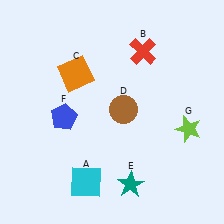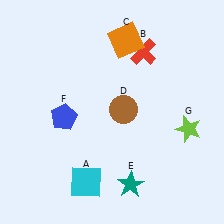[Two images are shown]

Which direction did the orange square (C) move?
The orange square (C) moved right.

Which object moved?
The orange square (C) moved right.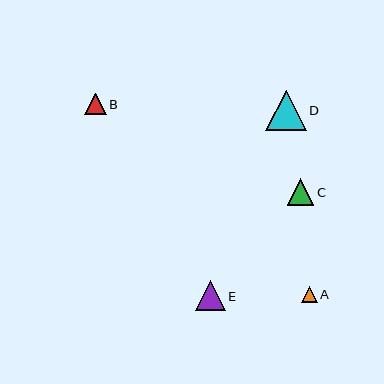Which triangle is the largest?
Triangle D is the largest with a size of approximately 40 pixels.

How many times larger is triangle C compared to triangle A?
Triangle C is approximately 1.6 times the size of triangle A.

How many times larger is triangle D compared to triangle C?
Triangle D is approximately 1.5 times the size of triangle C.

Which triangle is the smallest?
Triangle A is the smallest with a size of approximately 16 pixels.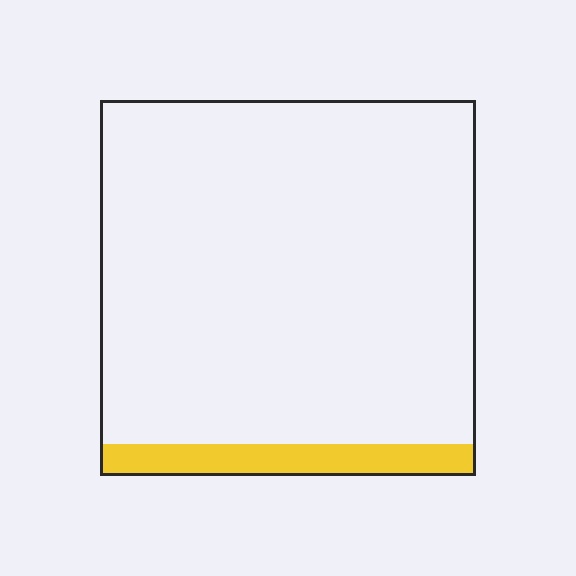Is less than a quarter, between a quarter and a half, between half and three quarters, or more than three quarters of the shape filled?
Less than a quarter.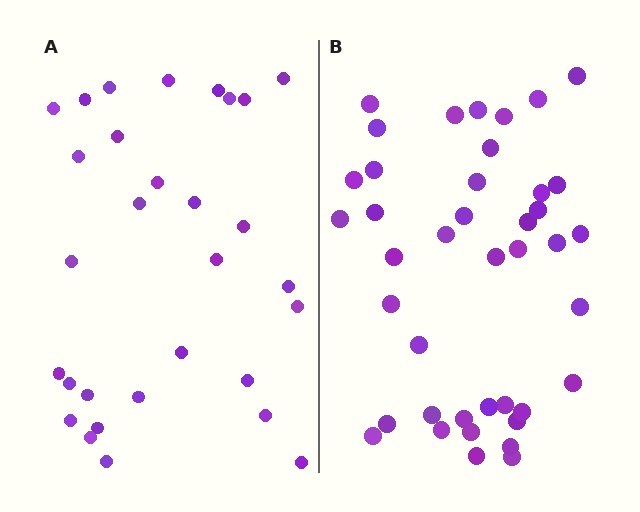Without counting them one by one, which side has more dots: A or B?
Region B (the right region) has more dots.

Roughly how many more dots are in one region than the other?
Region B has roughly 12 or so more dots than region A.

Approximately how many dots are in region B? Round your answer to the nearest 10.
About 40 dots. (The exact count is 41, which rounds to 40.)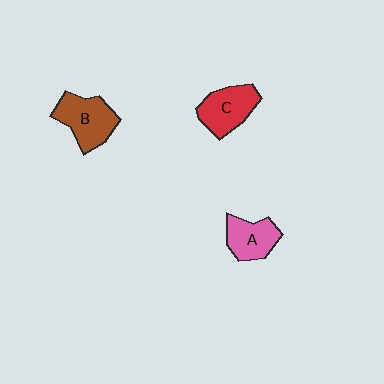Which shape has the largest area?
Shape B (brown).